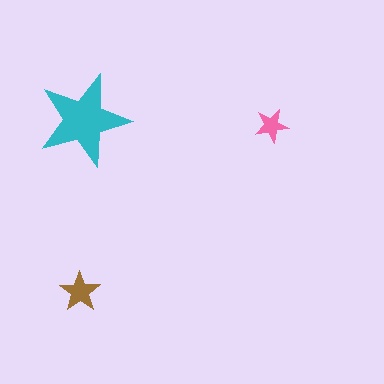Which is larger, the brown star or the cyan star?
The cyan one.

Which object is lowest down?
The brown star is bottommost.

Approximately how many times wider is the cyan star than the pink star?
About 2.5 times wider.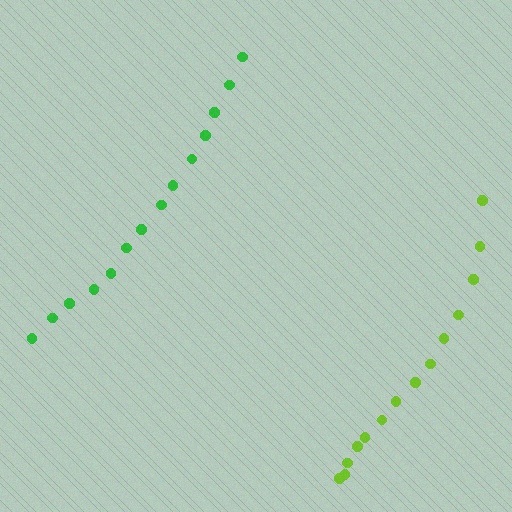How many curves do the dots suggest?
There are 2 distinct paths.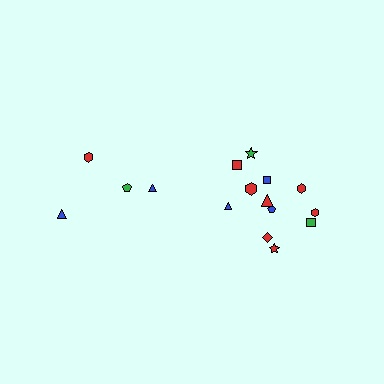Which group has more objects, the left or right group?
The right group.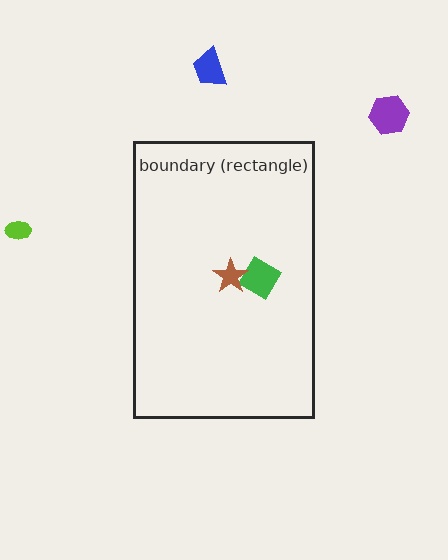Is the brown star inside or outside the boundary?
Inside.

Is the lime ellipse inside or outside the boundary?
Outside.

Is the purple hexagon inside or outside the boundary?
Outside.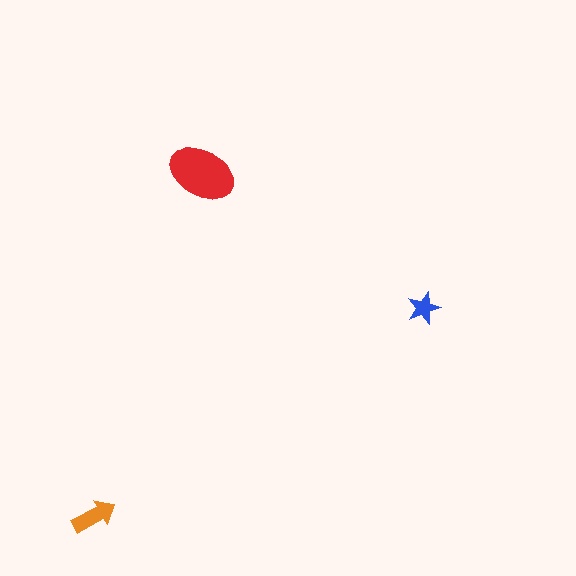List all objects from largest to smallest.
The red ellipse, the orange arrow, the blue star.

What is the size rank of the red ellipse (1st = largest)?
1st.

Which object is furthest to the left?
The orange arrow is leftmost.